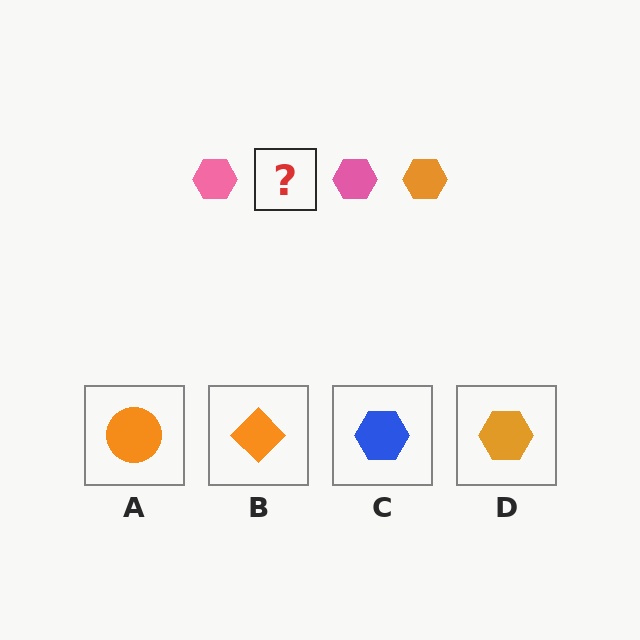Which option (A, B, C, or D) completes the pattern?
D.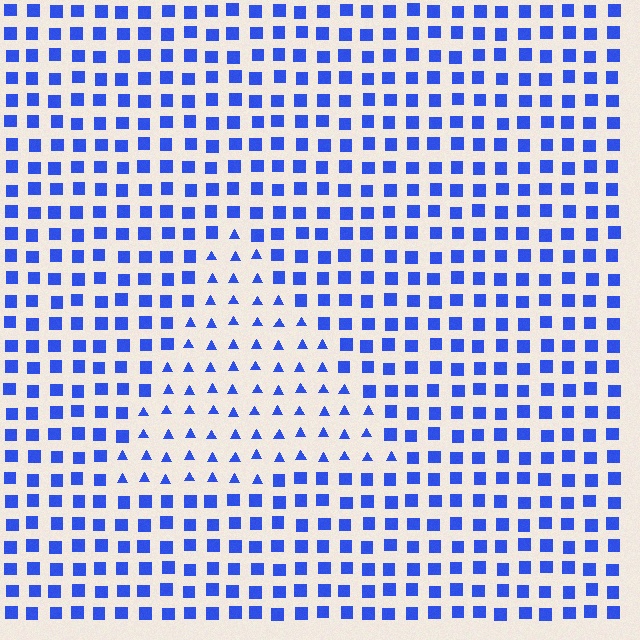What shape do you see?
I see a triangle.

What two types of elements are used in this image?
The image uses triangles inside the triangle region and squares outside it.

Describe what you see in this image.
The image is filled with small blue elements arranged in a uniform grid. A triangle-shaped region contains triangles, while the surrounding area contains squares. The boundary is defined purely by the change in element shape.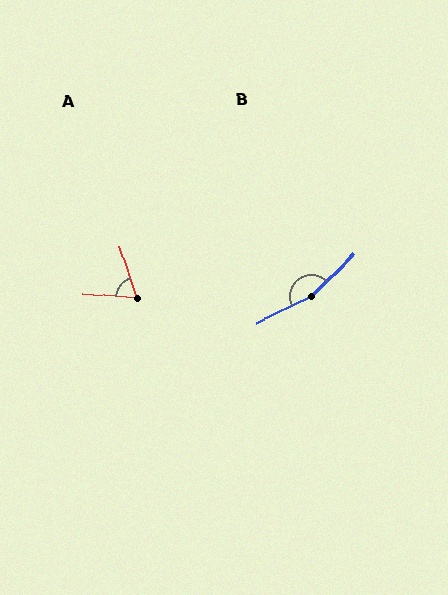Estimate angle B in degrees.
Approximately 161 degrees.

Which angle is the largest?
B, at approximately 161 degrees.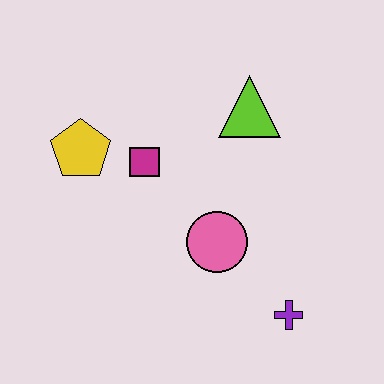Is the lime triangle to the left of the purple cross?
Yes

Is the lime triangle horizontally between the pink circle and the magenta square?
No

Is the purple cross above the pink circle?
No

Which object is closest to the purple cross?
The pink circle is closest to the purple cross.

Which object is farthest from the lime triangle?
The purple cross is farthest from the lime triangle.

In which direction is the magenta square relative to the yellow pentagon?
The magenta square is to the right of the yellow pentagon.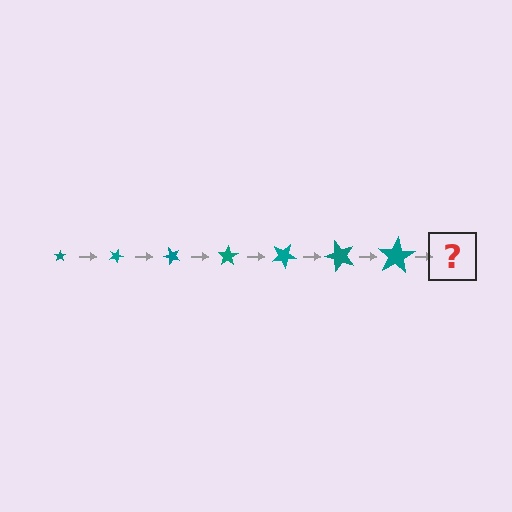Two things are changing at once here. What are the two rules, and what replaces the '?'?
The two rules are that the star grows larger each step and it rotates 25 degrees each step. The '?' should be a star, larger than the previous one and rotated 175 degrees from the start.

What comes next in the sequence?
The next element should be a star, larger than the previous one and rotated 175 degrees from the start.